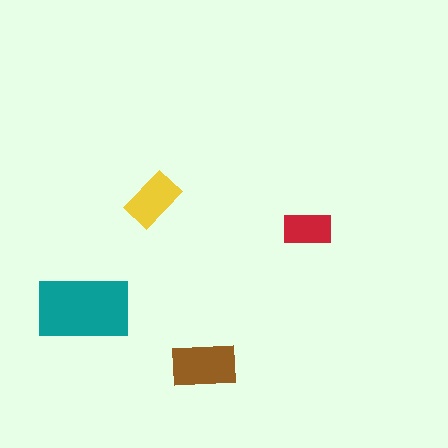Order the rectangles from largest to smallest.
the teal one, the brown one, the yellow one, the red one.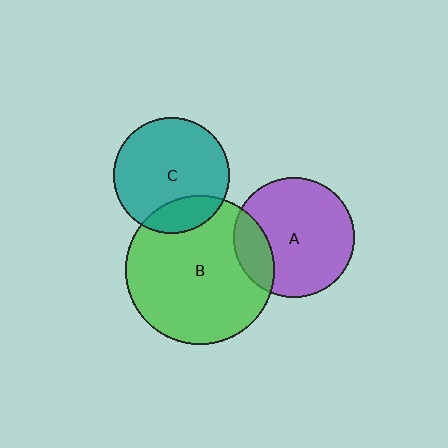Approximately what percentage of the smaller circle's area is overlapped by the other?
Approximately 20%.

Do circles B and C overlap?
Yes.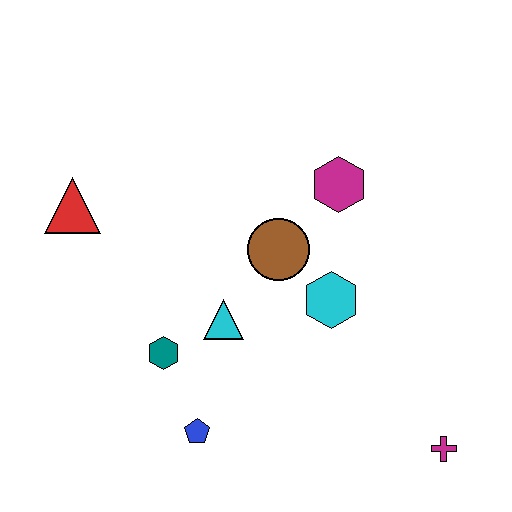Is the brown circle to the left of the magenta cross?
Yes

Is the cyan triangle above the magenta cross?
Yes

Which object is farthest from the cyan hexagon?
The red triangle is farthest from the cyan hexagon.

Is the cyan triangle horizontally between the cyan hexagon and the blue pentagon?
Yes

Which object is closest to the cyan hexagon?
The brown circle is closest to the cyan hexagon.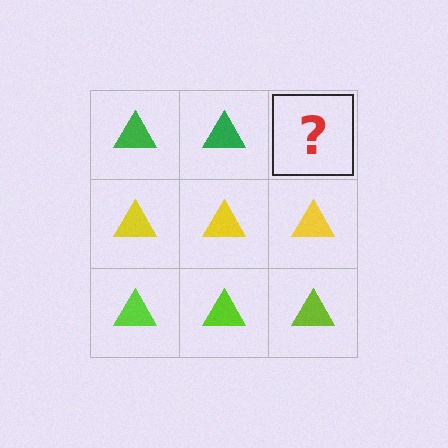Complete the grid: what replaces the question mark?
The question mark should be replaced with a green triangle.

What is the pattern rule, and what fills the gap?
The rule is that each row has a consistent color. The gap should be filled with a green triangle.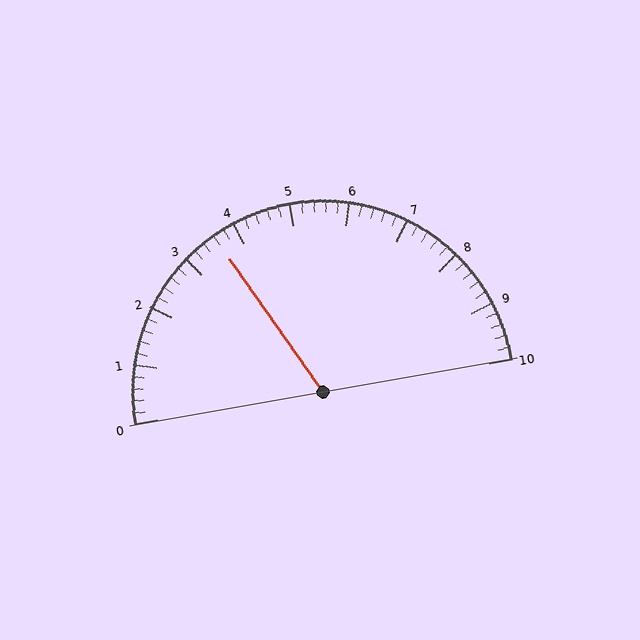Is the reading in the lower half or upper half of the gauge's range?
The reading is in the lower half of the range (0 to 10).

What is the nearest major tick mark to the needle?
The nearest major tick mark is 4.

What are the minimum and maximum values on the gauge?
The gauge ranges from 0 to 10.